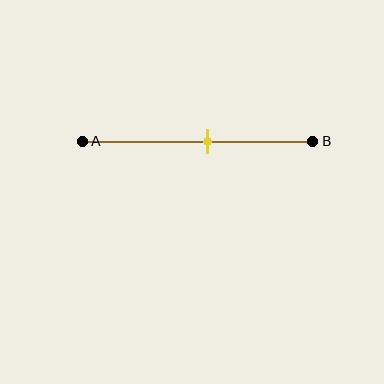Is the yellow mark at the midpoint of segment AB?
No, the mark is at about 55% from A, not at the 50% midpoint.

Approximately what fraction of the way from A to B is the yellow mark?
The yellow mark is approximately 55% of the way from A to B.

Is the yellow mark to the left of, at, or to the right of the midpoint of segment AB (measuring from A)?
The yellow mark is to the right of the midpoint of segment AB.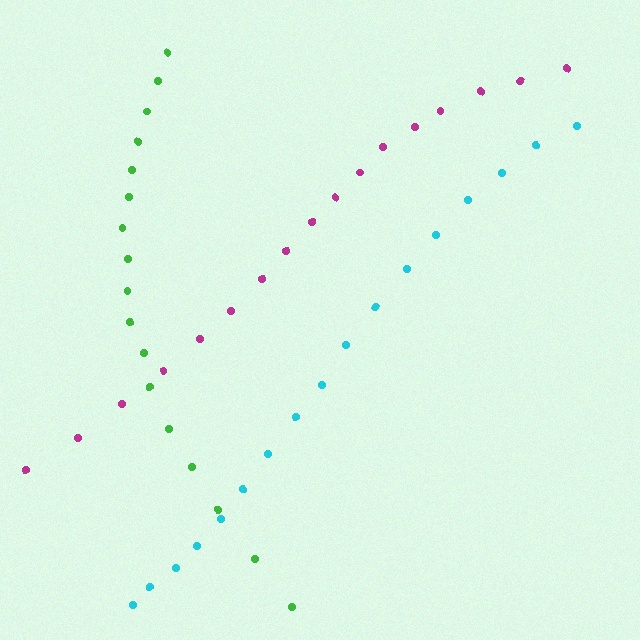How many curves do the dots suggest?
There are 3 distinct paths.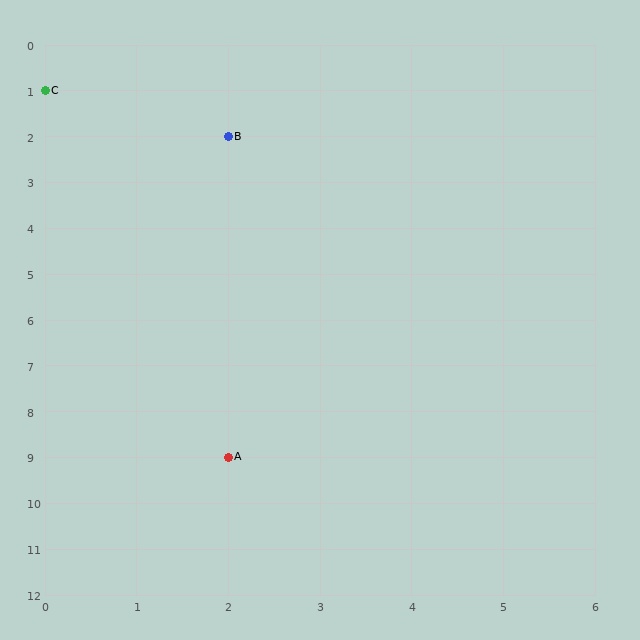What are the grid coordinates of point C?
Point C is at grid coordinates (0, 1).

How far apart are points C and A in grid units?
Points C and A are 2 columns and 8 rows apart (about 8.2 grid units diagonally).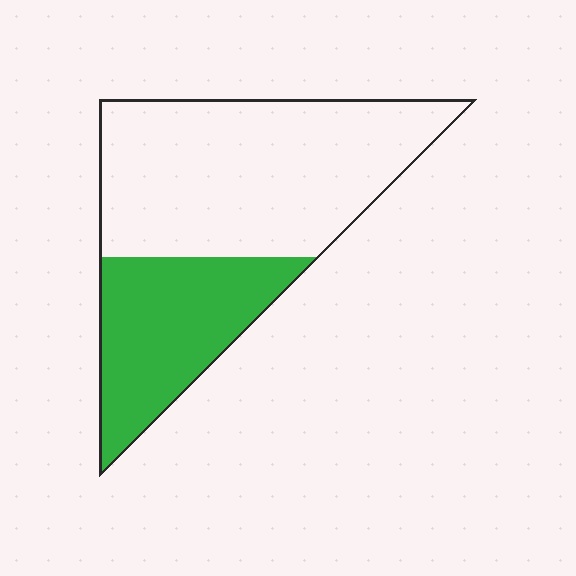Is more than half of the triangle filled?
No.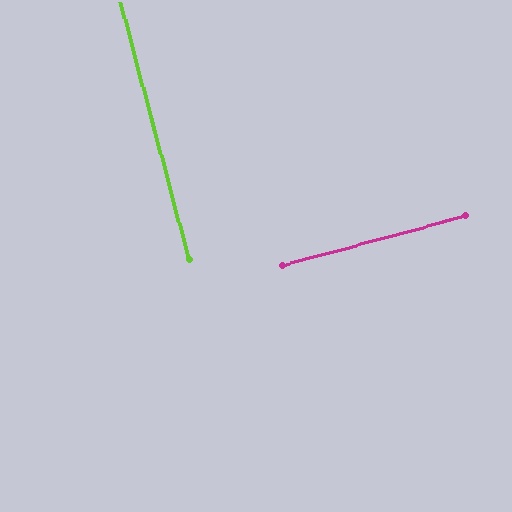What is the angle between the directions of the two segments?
Approximately 90 degrees.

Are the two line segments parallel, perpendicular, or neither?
Perpendicular — they meet at approximately 90°.